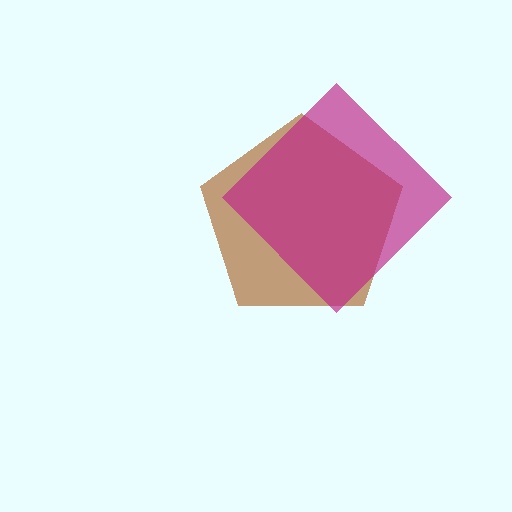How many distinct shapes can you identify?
There are 2 distinct shapes: a brown pentagon, a magenta diamond.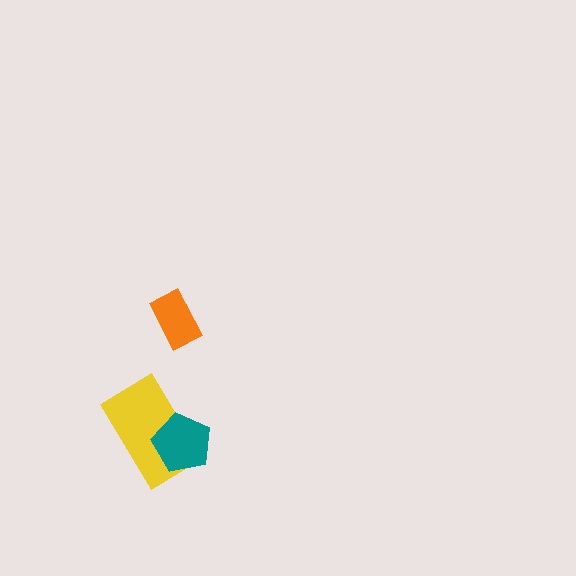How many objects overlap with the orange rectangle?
0 objects overlap with the orange rectangle.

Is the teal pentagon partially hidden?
No, no other shape covers it.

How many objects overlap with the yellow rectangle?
1 object overlaps with the yellow rectangle.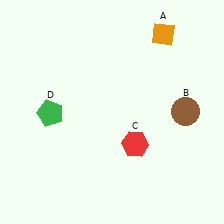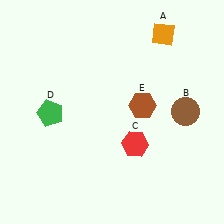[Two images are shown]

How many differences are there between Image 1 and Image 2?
There is 1 difference between the two images.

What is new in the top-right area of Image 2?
A brown hexagon (E) was added in the top-right area of Image 2.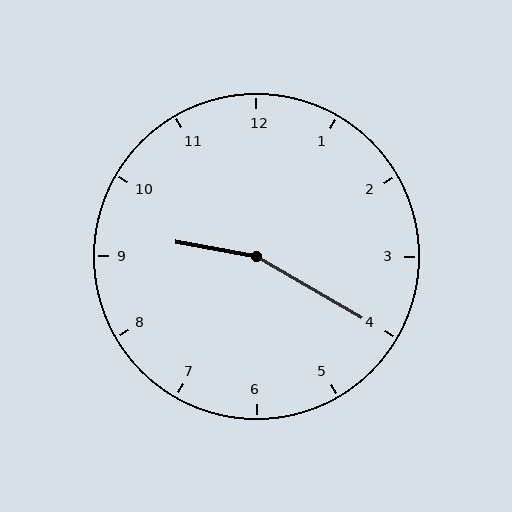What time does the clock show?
9:20.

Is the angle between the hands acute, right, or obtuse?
It is obtuse.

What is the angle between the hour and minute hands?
Approximately 160 degrees.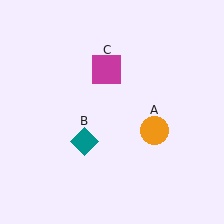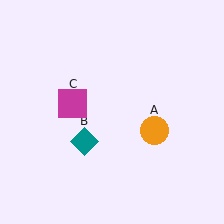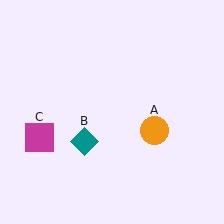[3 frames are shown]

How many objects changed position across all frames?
1 object changed position: magenta square (object C).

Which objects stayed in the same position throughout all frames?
Orange circle (object A) and teal diamond (object B) remained stationary.